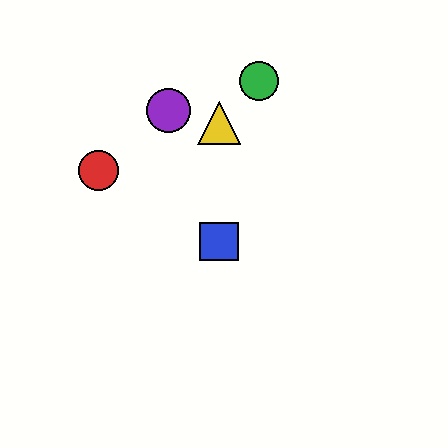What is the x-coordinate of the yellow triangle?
The yellow triangle is at x≈219.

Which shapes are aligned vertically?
The blue square, the yellow triangle are aligned vertically.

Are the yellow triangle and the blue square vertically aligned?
Yes, both are at x≈219.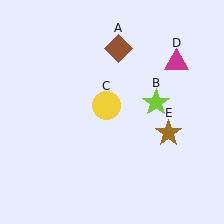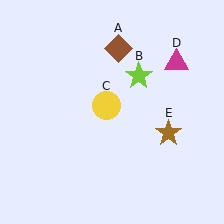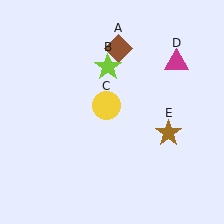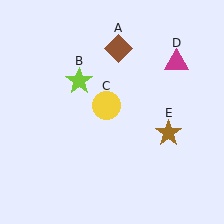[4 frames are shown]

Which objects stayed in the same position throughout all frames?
Brown diamond (object A) and yellow circle (object C) and magenta triangle (object D) and brown star (object E) remained stationary.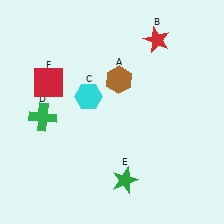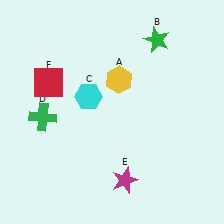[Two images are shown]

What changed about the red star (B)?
In Image 1, B is red. In Image 2, it changed to green.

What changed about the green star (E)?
In Image 1, E is green. In Image 2, it changed to magenta.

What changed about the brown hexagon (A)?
In Image 1, A is brown. In Image 2, it changed to yellow.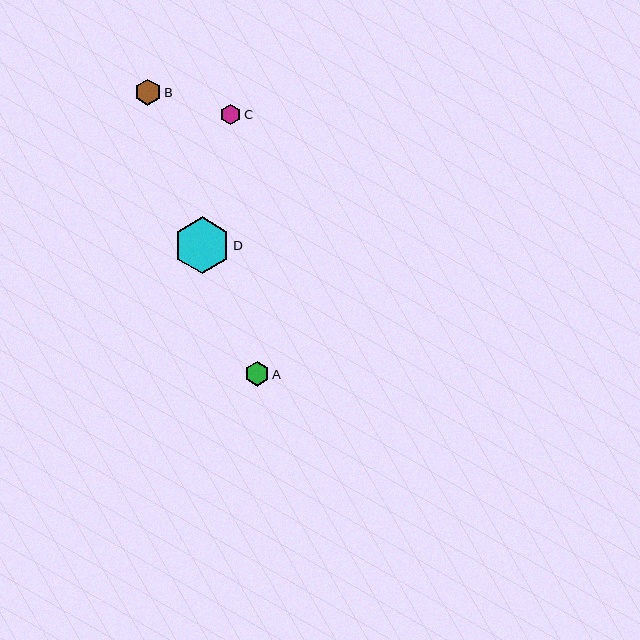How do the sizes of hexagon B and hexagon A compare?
Hexagon B and hexagon A are approximately the same size.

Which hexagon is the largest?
Hexagon D is the largest with a size of approximately 57 pixels.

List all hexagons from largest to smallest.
From largest to smallest: D, B, A, C.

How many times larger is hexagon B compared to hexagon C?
Hexagon B is approximately 1.3 times the size of hexagon C.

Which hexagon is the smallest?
Hexagon C is the smallest with a size of approximately 20 pixels.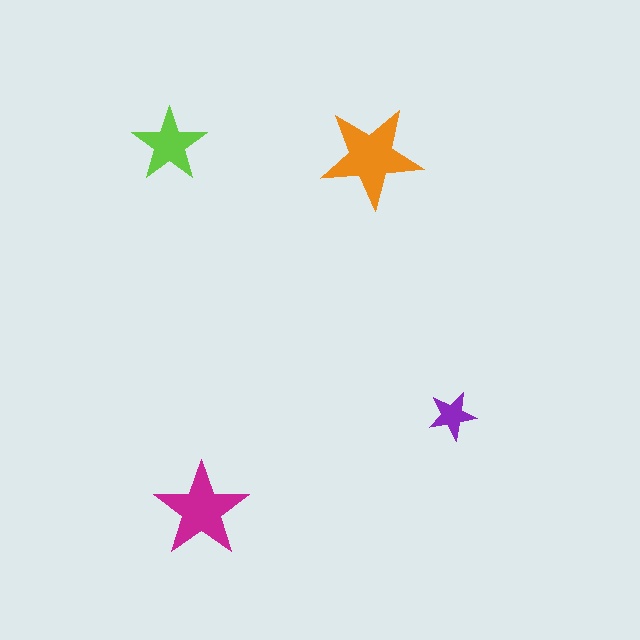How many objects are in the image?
There are 4 objects in the image.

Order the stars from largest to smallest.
the orange one, the magenta one, the lime one, the purple one.